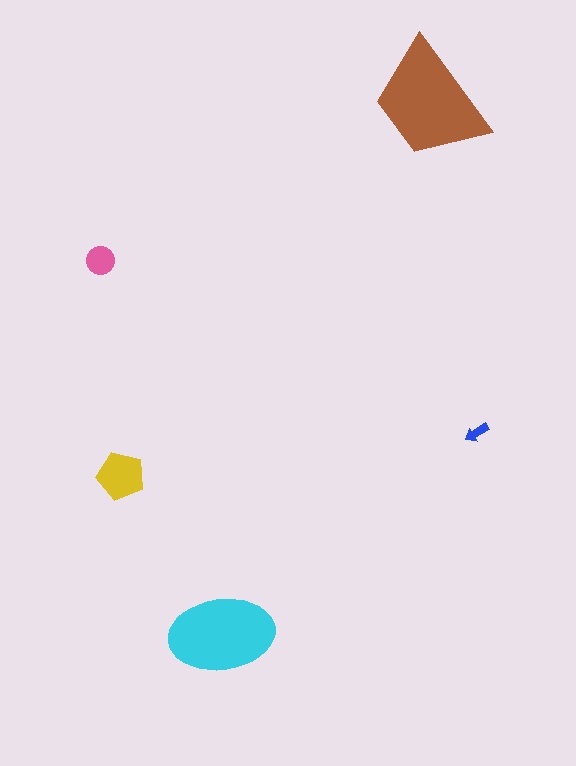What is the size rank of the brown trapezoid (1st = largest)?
1st.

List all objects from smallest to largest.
The blue arrow, the pink circle, the yellow pentagon, the cyan ellipse, the brown trapezoid.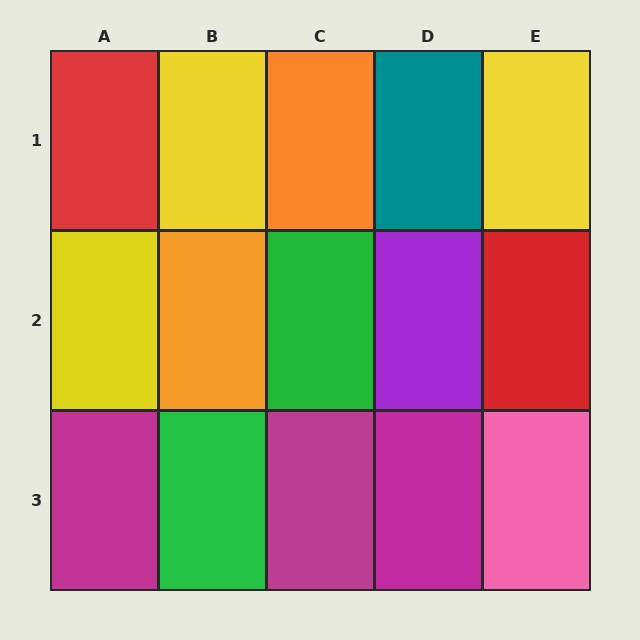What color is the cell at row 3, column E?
Pink.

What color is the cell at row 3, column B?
Green.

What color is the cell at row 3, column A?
Magenta.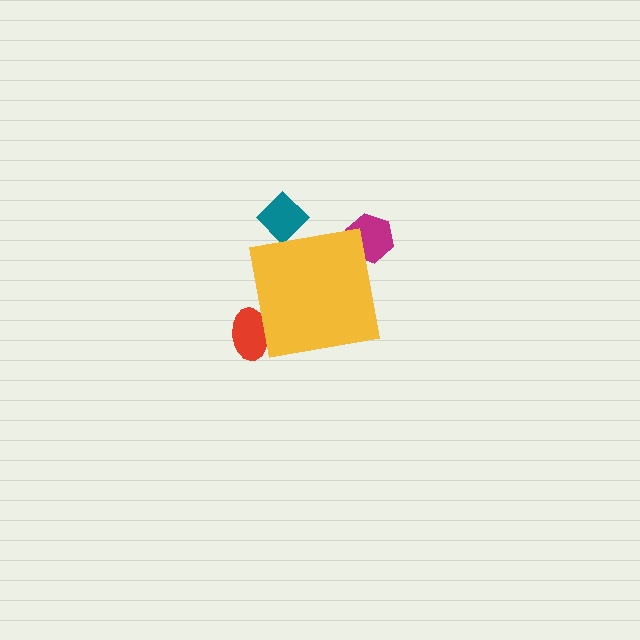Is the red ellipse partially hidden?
Yes, the red ellipse is partially hidden behind the yellow square.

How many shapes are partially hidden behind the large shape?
3 shapes are partially hidden.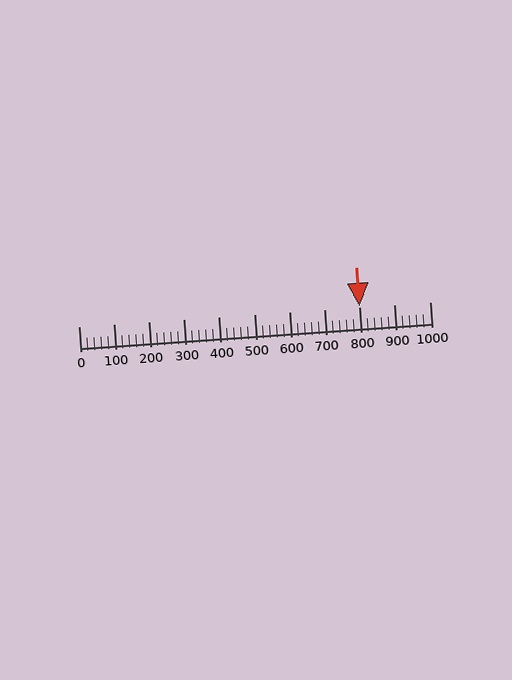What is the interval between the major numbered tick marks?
The major tick marks are spaced 100 units apart.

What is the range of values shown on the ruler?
The ruler shows values from 0 to 1000.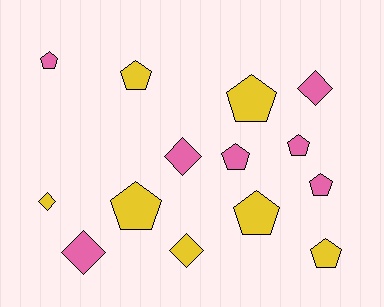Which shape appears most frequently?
Pentagon, with 9 objects.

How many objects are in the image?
There are 14 objects.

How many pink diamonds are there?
There are 3 pink diamonds.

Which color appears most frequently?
Yellow, with 7 objects.